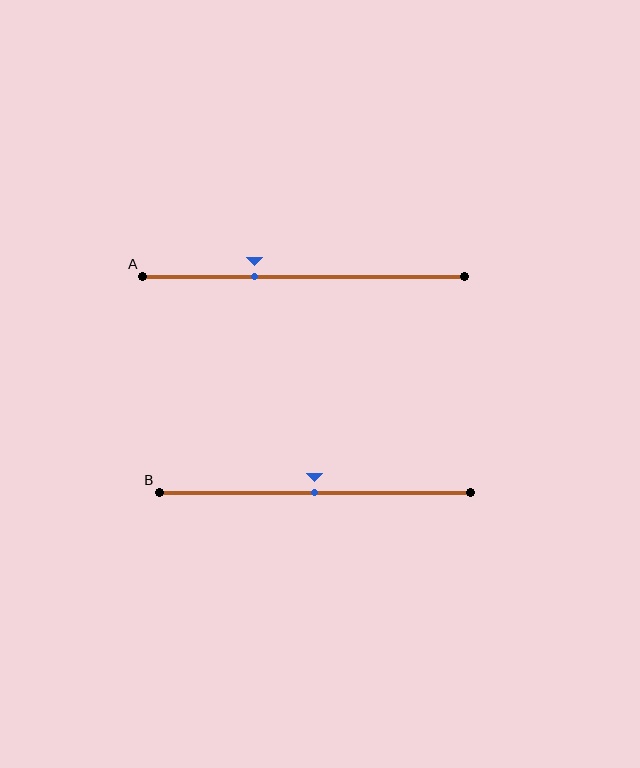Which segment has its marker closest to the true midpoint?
Segment B has its marker closest to the true midpoint.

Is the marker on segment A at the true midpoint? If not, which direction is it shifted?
No, the marker on segment A is shifted to the left by about 15% of the segment length.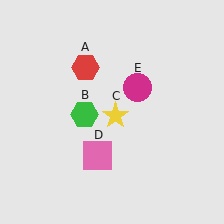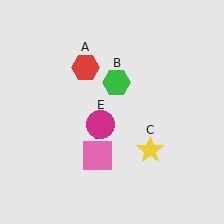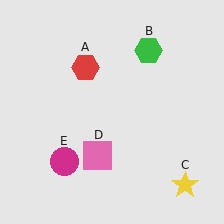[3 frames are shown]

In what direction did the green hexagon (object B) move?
The green hexagon (object B) moved up and to the right.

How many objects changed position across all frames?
3 objects changed position: green hexagon (object B), yellow star (object C), magenta circle (object E).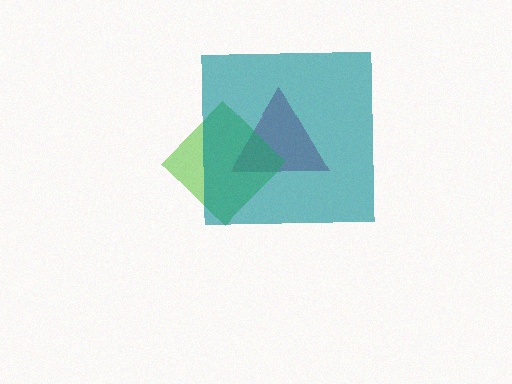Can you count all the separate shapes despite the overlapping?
Yes, there are 3 separate shapes.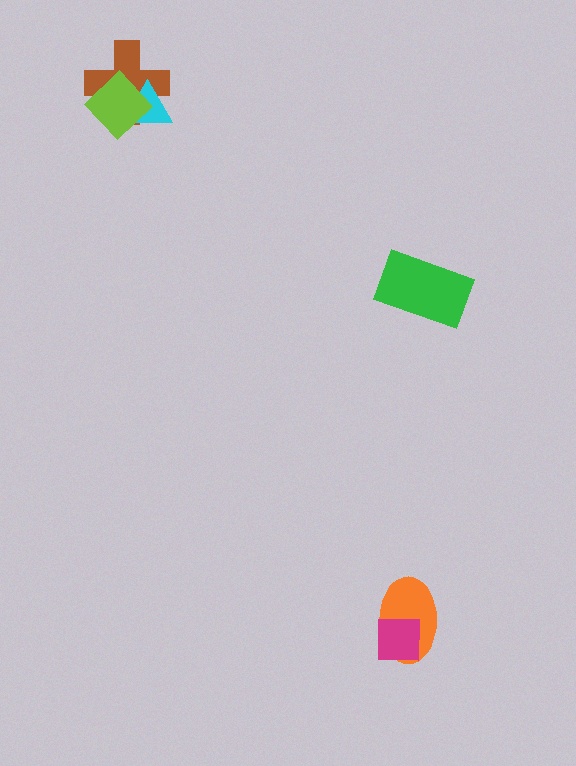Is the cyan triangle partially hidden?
Yes, it is partially covered by another shape.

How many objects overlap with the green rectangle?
0 objects overlap with the green rectangle.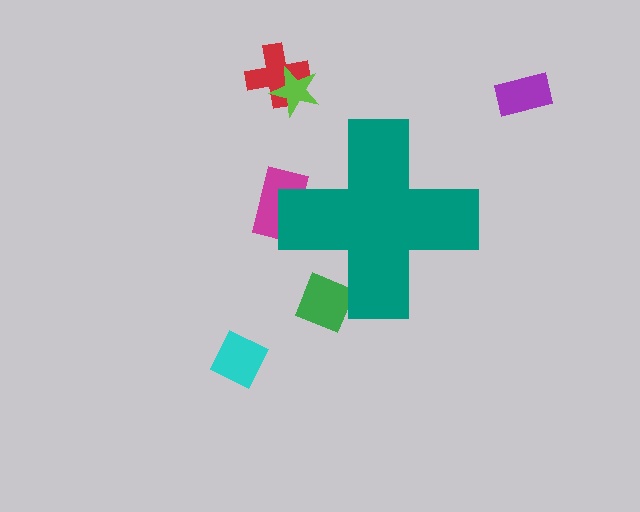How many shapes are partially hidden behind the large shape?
2 shapes are partially hidden.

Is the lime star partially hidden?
No, the lime star is fully visible.